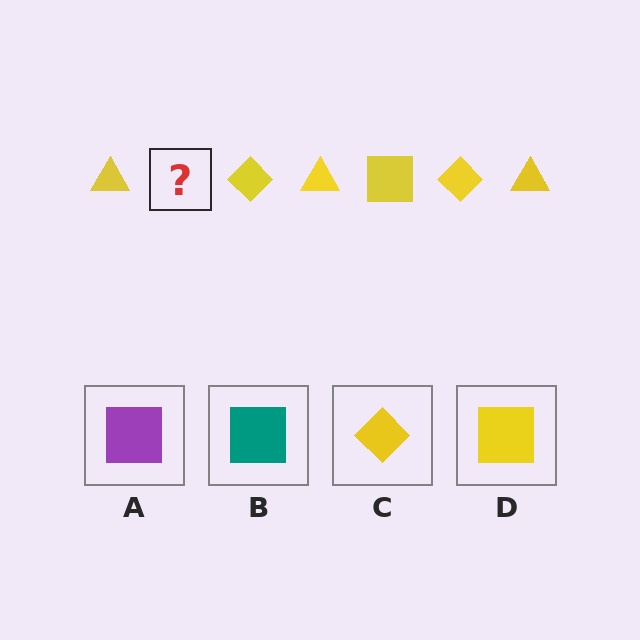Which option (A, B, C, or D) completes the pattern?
D.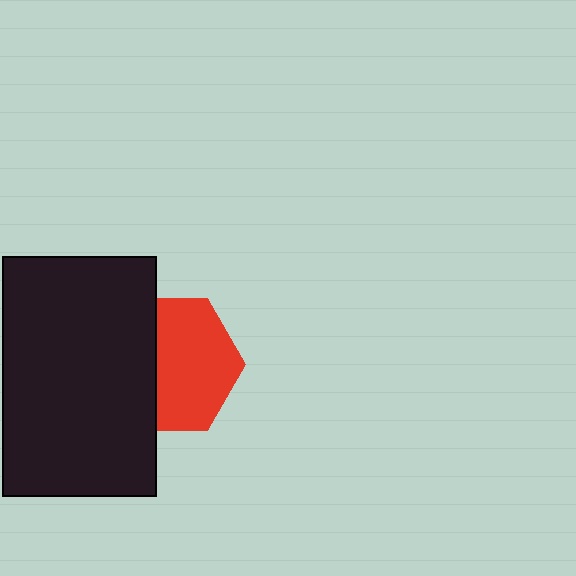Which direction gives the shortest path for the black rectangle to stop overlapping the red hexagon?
Moving left gives the shortest separation.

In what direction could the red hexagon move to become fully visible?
The red hexagon could move right. That would shift it out from behind the black rectangle entirely.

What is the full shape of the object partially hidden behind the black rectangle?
The partially hidden object is a red hexagon.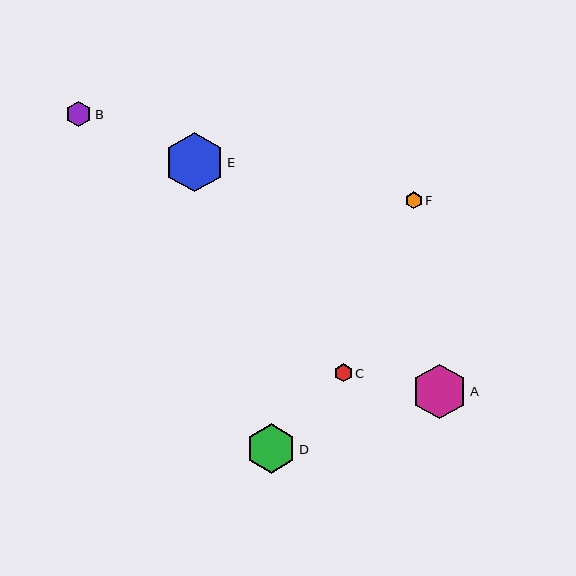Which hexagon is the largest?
Hexagon E is the largest with a size of approximately 59 pixels.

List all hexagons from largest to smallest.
From largest to smallest: E, A, D, B, C, F.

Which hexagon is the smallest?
Hexagon F is the smallest with a size of approximately 17 pixels.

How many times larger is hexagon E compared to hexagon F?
Hexagon E is approximately 3.5 times the size of hexagon F.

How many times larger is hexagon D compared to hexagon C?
Hexagon D is approximately 2.8 times the size of hexagon C.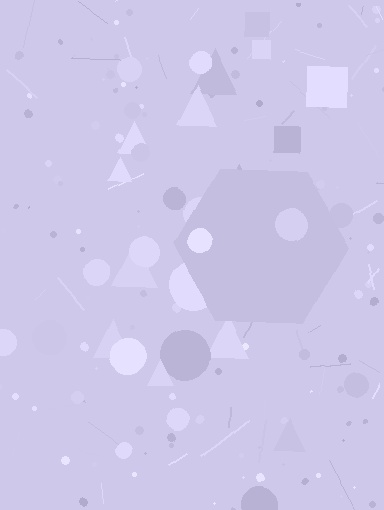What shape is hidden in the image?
A hexagon is hidden in the image.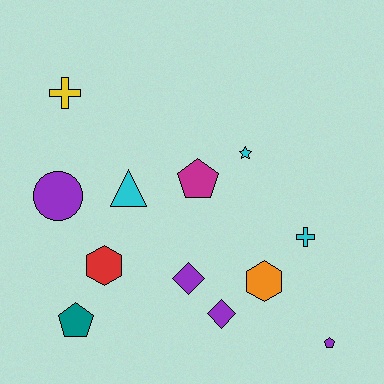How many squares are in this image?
There are no squares.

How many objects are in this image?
There are 12 objects.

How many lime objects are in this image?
There are no lime objects.